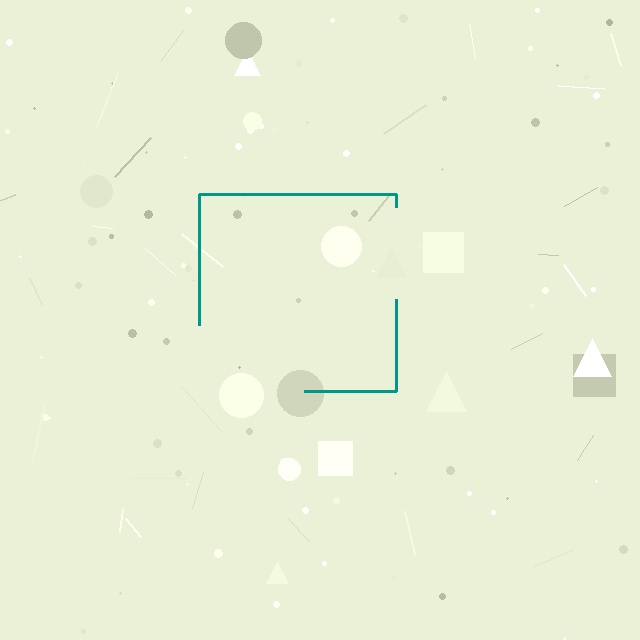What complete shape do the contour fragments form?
The contour fragments form a square.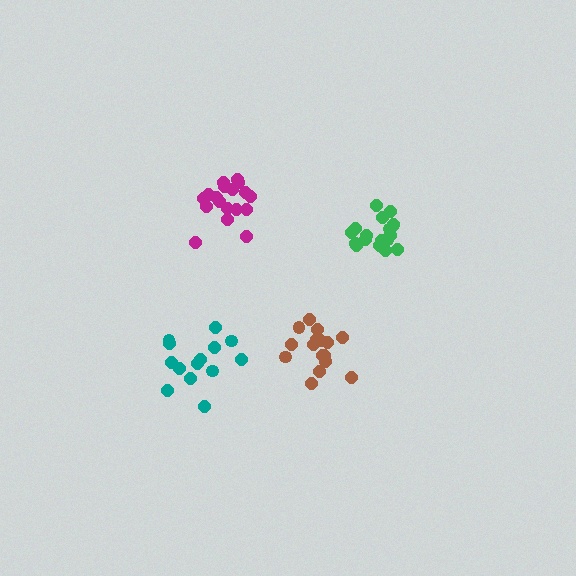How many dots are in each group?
Group 1: 16 dots, Group 2: 18 dots, Group 3: 18 dots, Group 4: 14 dots (66 total).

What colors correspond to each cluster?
The clusters are colored: brown, green, magenta, teal.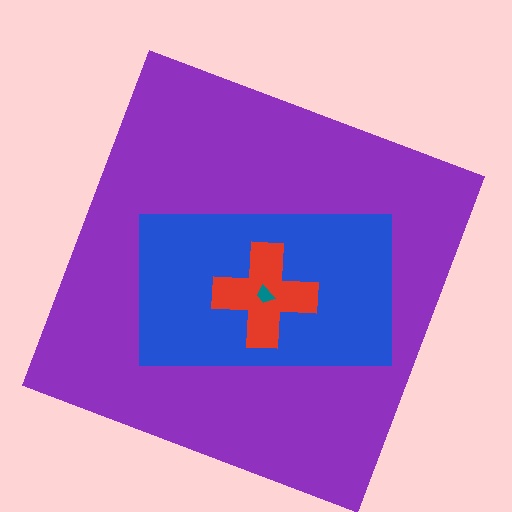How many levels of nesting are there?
4.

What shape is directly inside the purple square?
The blue rectangle.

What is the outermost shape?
The purple square.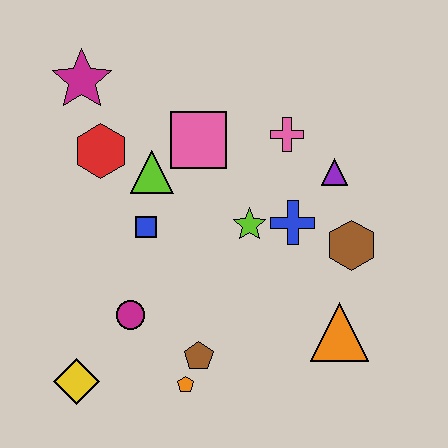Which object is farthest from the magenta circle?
The purple triangle is farthest from the magenta circle.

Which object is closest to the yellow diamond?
The magenta circle is closest to the yellow diamond.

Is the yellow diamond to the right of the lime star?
No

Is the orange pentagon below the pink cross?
Yes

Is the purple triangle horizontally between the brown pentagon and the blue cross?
No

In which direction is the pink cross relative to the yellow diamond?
The pink cross is above the yellow diamond.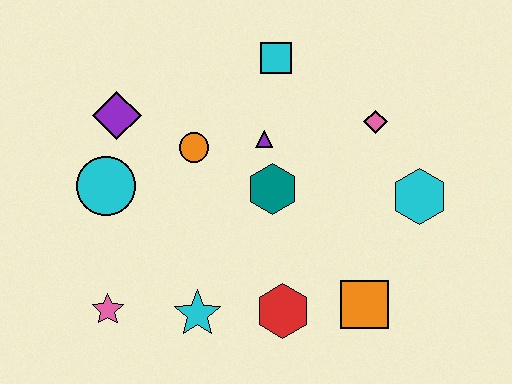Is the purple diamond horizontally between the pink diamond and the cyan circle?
Yes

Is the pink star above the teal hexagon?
No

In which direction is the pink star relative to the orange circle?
The pink star is below the orange circle.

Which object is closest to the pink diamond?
The cyan hexagon is closest to the pink diamond.